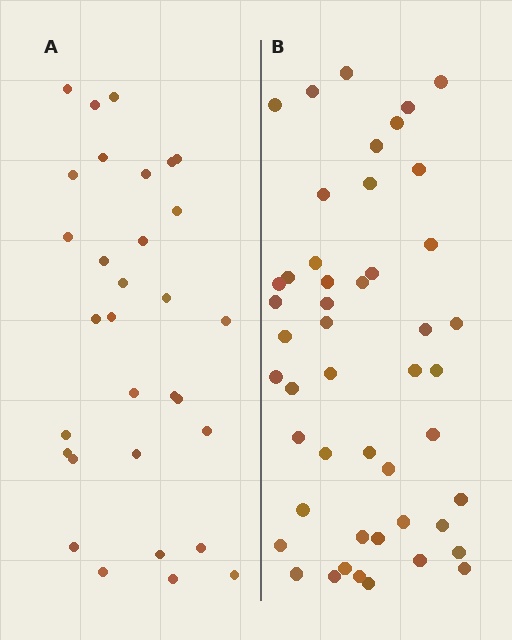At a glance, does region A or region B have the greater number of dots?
Region B (the right region) has more dots.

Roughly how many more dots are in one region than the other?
Region B has approximately 15 more dots than region A.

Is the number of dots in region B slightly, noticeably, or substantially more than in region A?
Region B has substantially more. The ratio is roughly 1.5 to 1.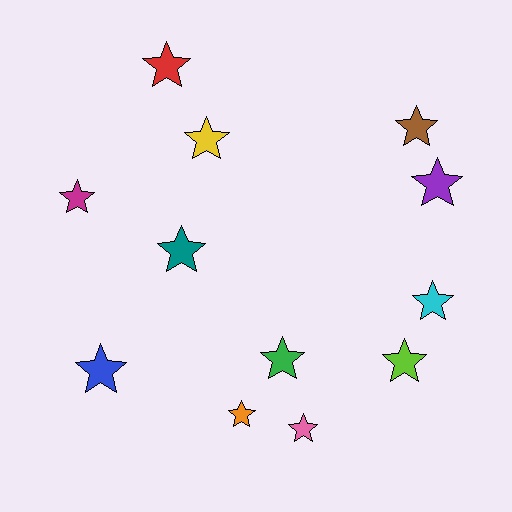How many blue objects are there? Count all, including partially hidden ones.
There is 1 blue object.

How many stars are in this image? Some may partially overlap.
There are 12 stars.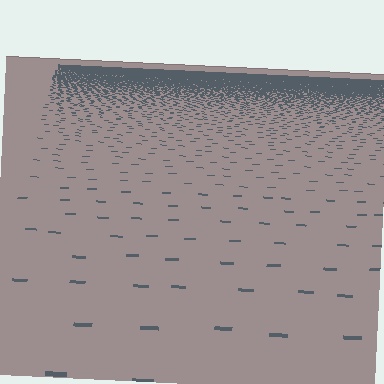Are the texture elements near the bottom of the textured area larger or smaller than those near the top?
Larger. Near the bottom, elements are closer to the viewer and appear at a bigger on-screen size.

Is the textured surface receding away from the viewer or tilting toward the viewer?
The surface is receding away from the viewer. Texture elements get smaller and denser toward the top.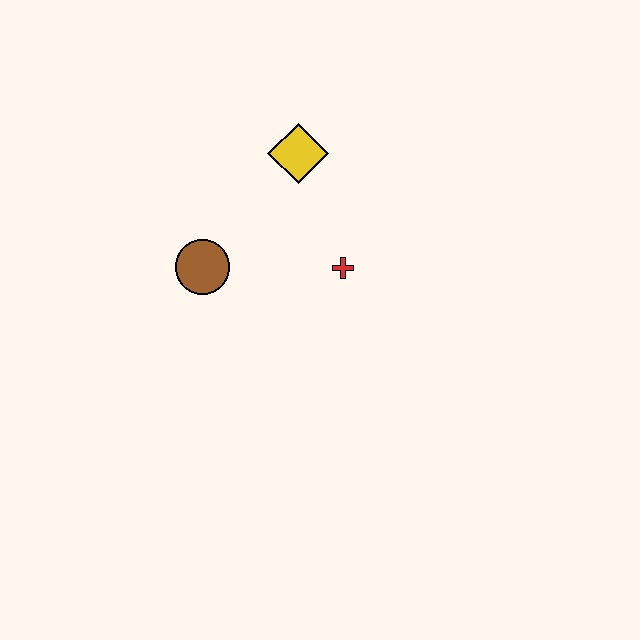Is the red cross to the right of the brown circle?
Yes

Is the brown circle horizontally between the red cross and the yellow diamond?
No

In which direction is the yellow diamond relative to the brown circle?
The yellow diamond is above the brown circle.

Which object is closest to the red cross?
The yellow diamond is closest to the red cross.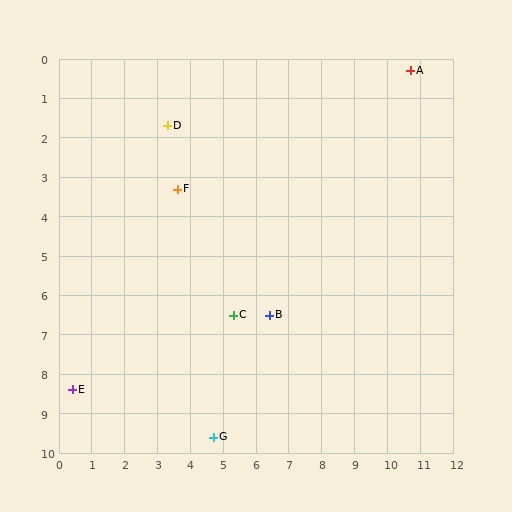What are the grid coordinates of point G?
Point G is at approximately (4.7, 9.6).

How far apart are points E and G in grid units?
Points E and G are about 4.5 grid units apart.